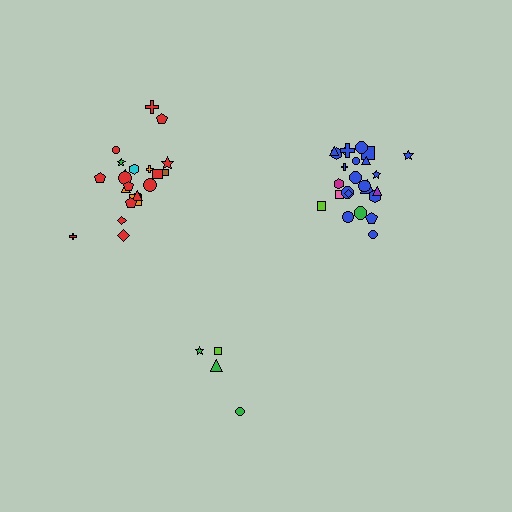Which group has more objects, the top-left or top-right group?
The top-right group.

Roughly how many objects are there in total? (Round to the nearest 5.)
Roughly 50 objects in total.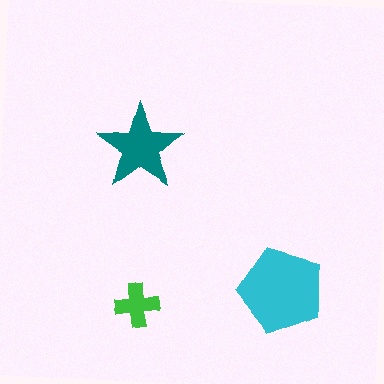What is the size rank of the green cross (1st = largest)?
3rd.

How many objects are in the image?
There are 3 objects in the image.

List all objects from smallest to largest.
The green cross, the teal star, the cyan pentagon.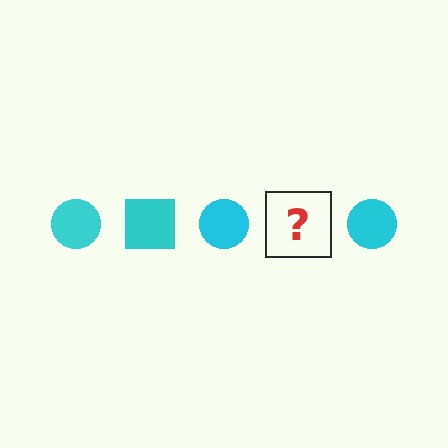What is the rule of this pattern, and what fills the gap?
The rule is that the pattern cycles through circle, square shapes in cyan. The gap should be filled with a cyan square.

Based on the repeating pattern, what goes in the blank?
The blank should be a cyan square.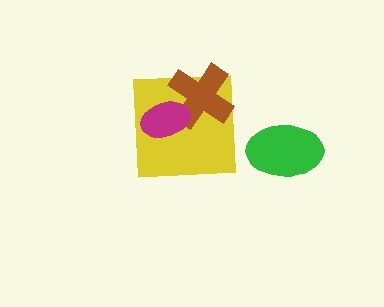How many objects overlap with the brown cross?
2 objects overlap with the brown cross.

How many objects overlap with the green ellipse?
0 objects overlap with the green ellipse.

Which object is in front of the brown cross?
The magenta ellipse is in front of the brown cross.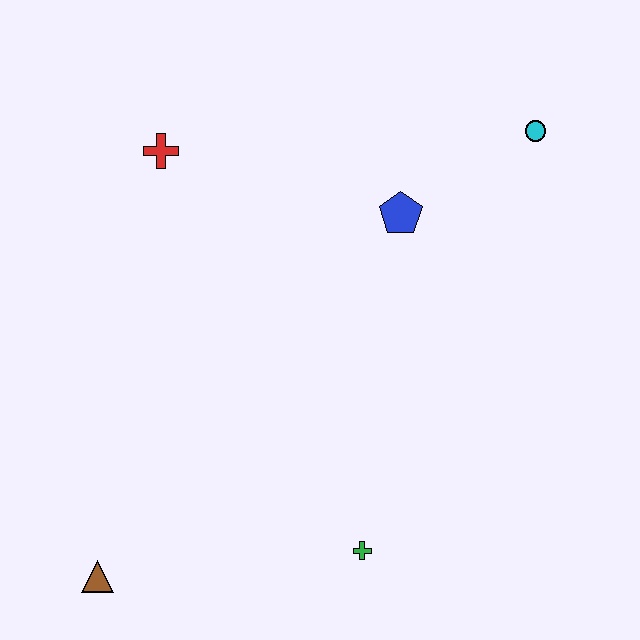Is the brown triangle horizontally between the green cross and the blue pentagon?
No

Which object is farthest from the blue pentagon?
The brown triangle is farthest from the blue pentagon.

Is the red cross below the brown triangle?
No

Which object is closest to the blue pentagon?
The cyan circle is closest to the blue pentagon.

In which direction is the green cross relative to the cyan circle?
The green cross is below the cyan circle.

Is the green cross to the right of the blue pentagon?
No